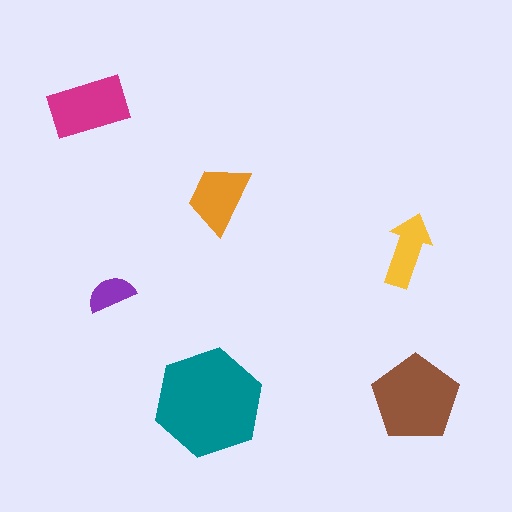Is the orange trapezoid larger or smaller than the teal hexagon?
Smaller.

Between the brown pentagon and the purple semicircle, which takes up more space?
The brown pentagon.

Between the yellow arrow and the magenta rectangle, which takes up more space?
The magenta rectangle.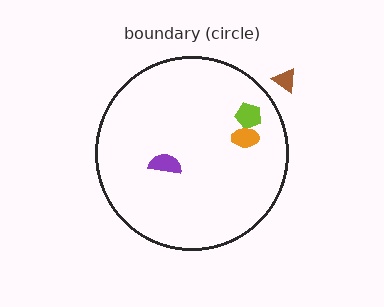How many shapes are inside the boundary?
3 inside, 1 outside.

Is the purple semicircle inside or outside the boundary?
Inside.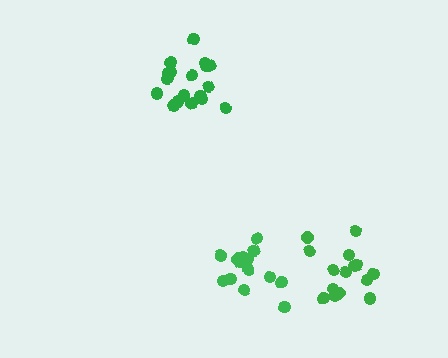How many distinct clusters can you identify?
There are 3 distinct clusters.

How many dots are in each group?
Group 1: 18 dots, Group 2: 15 dots, Group 3: 14 dots (47 total).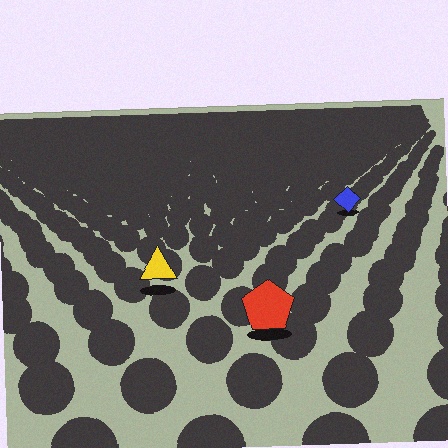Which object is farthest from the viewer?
The blue diamond is farthest from the viewer. It appears smaller and the ground texture around it is denser.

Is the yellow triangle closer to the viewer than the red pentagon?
No. The red pentagon is closer — you can tell from the texture gradient: the ground texture is coarser near it.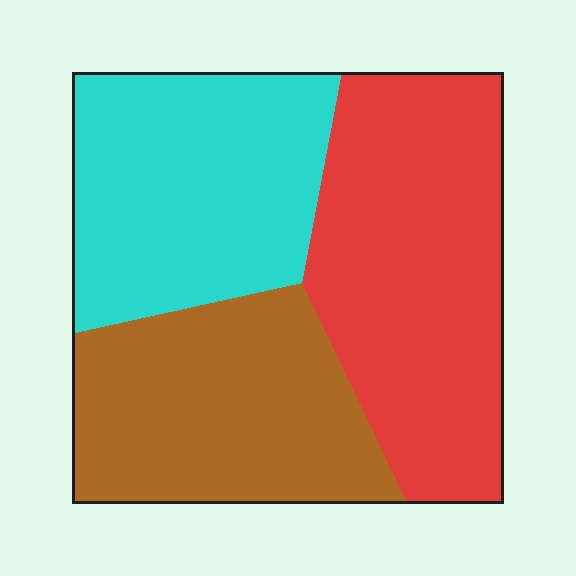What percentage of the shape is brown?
Brown takes up about one third (1/3) of the shape.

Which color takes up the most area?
Red, at roughly 40%.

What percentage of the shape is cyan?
Cyan covers about 30% of the shape.